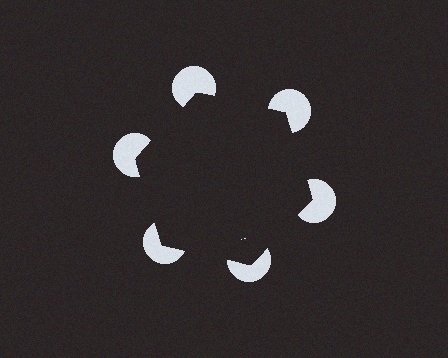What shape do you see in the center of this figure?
An illusory hexagon — its edges are inferred from the aligned wedge cuts in the pac-man discs, not physically drawn.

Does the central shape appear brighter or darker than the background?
It typically appears slightly darker than the background, even though no actual brightness change is drawn.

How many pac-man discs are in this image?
There are 6 — one at each vertex of the illusory hexagon.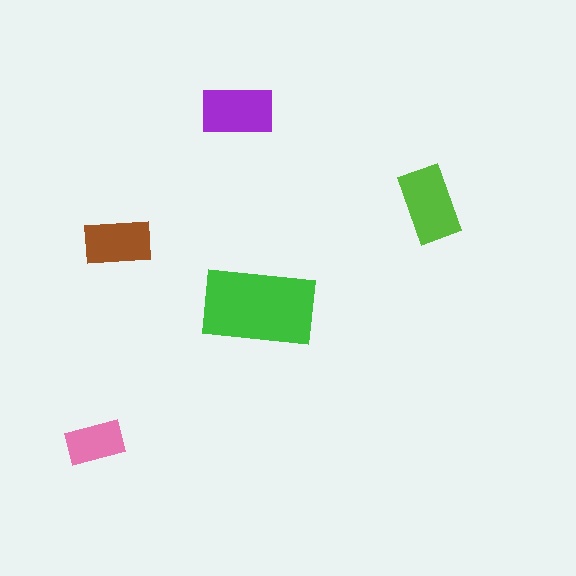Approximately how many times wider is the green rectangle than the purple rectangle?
About 1.5 times wider.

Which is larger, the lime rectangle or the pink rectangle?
The lime one.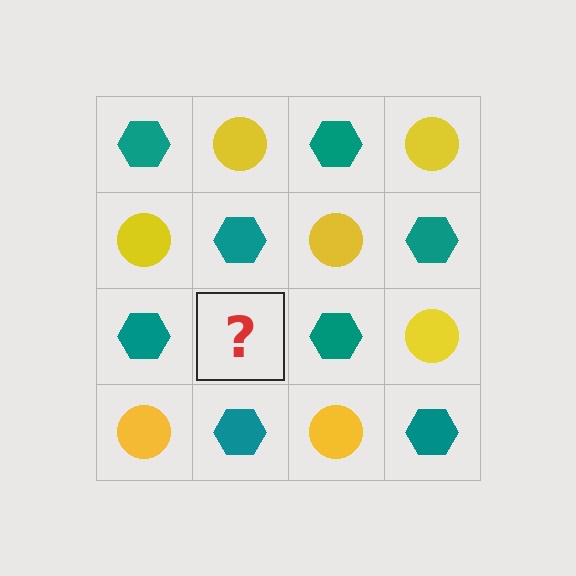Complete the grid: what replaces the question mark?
The question mark should be replaced with a yellow circle.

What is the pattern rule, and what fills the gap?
The rule is that it alternates teal hexagon and yellow circle in a checkerboard pattern. The gap should be filled with a yellow circle.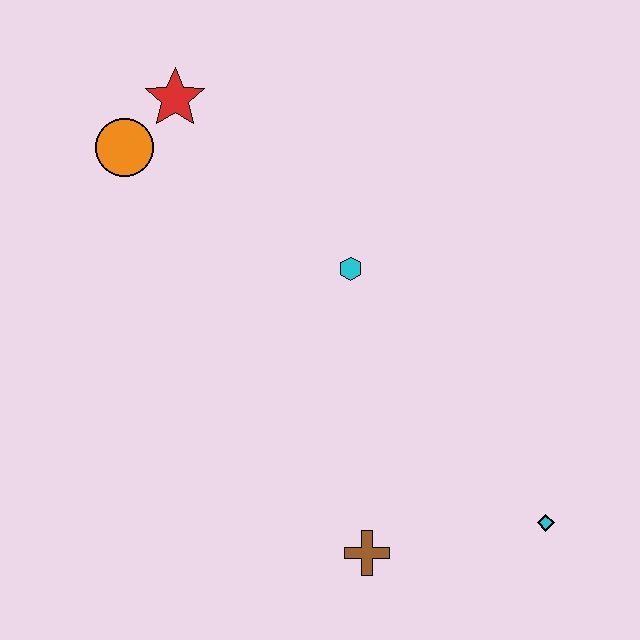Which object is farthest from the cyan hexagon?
The cyan diamond is farthest from the cyan hexagon.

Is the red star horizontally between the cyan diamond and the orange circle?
Yes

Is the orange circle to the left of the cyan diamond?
Yes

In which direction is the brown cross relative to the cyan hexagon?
The brown cross is below the cyan hexagon.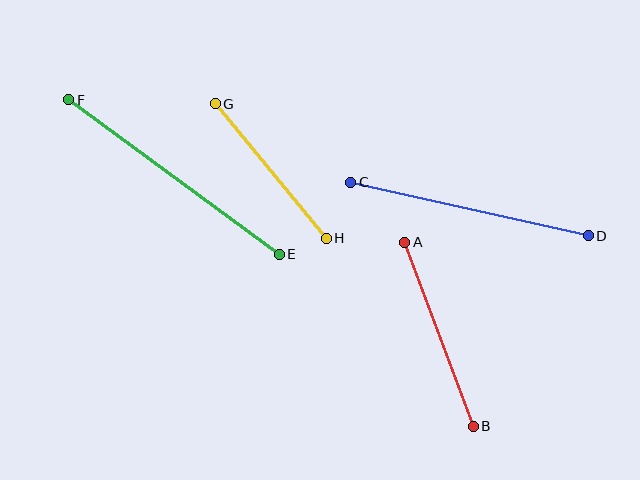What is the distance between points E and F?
The distance is approximately 261 pixels.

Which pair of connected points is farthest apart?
Points E and F are farthest apart.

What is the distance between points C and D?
The distance is approximately 244 pixels.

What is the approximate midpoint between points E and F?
The midpoint is at approximately (174, 177) pixels.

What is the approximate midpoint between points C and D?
The midpoint is at approximately (469, 209) pixels.